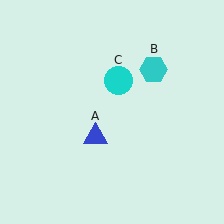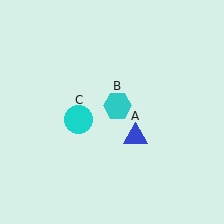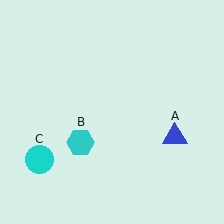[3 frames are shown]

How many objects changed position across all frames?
3 objects changed position: blue triangle (object A), cyan hexagon (object B), cyan circle (object C).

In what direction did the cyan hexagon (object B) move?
The cyan hexagon (object B) moved down and to the left.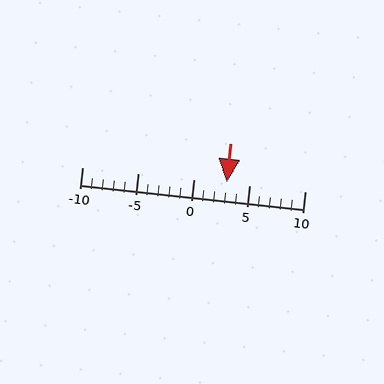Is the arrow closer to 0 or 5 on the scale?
The arrow is closer to 5.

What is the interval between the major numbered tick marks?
The major tick marks are spaced 5 units apart.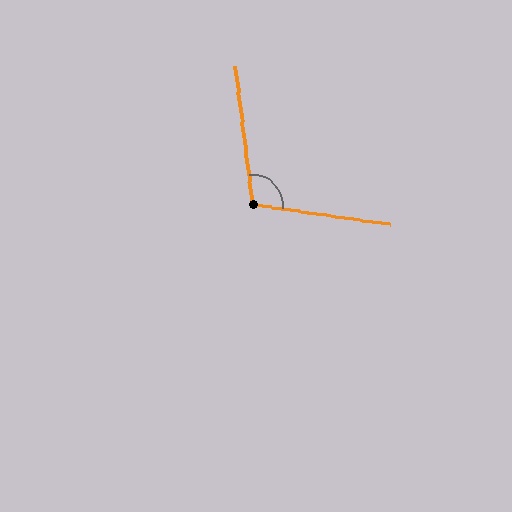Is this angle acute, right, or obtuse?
It is obtuse.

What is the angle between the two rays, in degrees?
Approximately 105 degrees.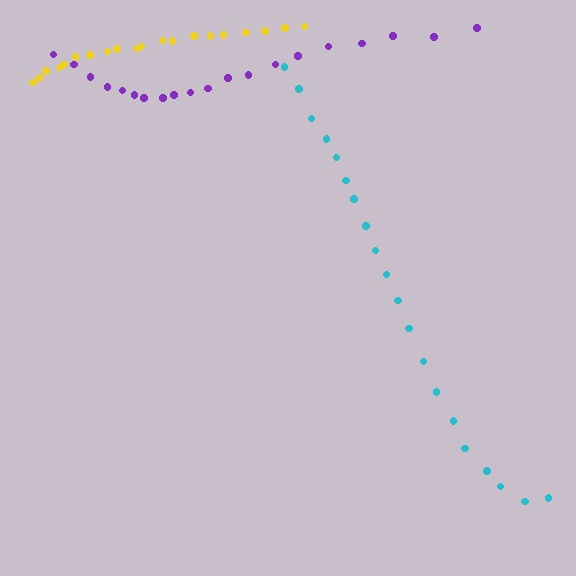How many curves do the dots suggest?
There are 3 distinct paths.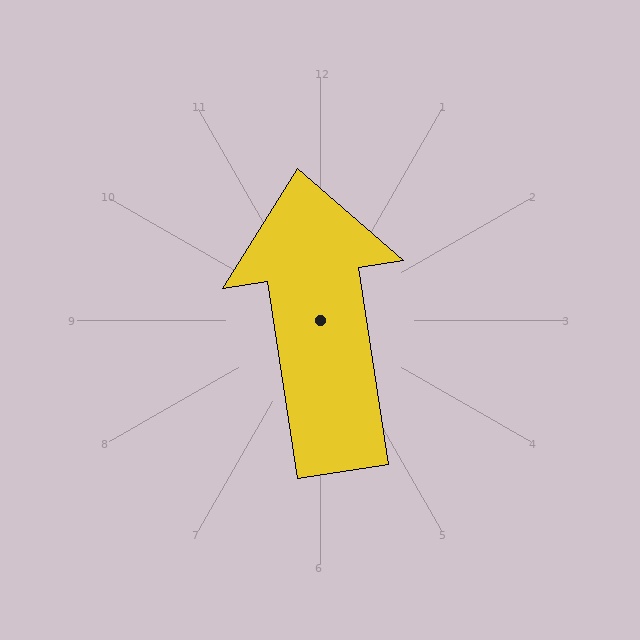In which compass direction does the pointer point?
North.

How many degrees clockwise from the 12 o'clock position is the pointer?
Approximately 351 degrees.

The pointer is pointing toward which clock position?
Roughly 12 o'clock.